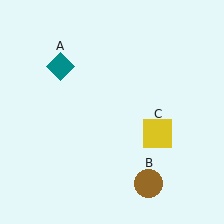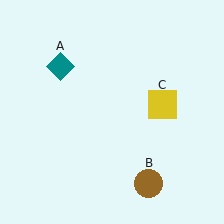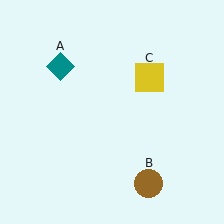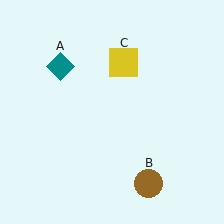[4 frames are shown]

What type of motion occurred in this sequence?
The yellow square (object C) rotated counterclockwise around the center of the scene.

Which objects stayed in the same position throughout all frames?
Teal diamond (object A) and brown circle (object B) remained stationary.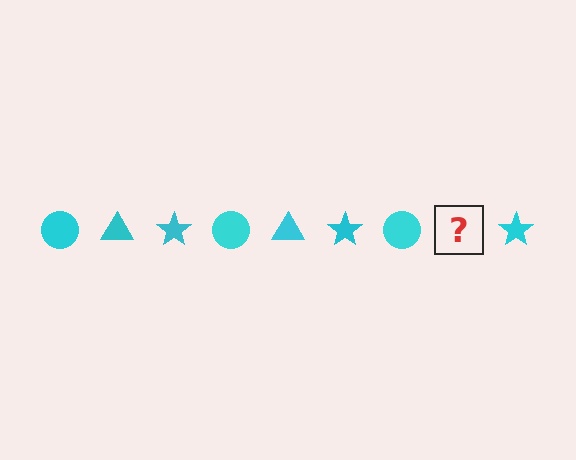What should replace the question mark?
The question mark should be replaced with a cyan triangle.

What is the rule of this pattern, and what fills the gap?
The rule is that the pattern cycles through circle, triangle, star shapes in cyan. The gap should be filled with a cyan triangle.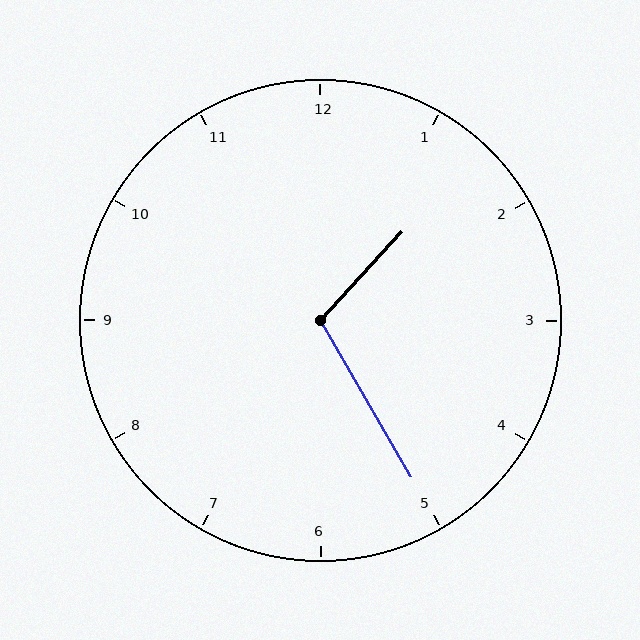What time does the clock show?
1:25.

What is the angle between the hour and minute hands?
Approximately 108 degrees.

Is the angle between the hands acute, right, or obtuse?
It is obtuse.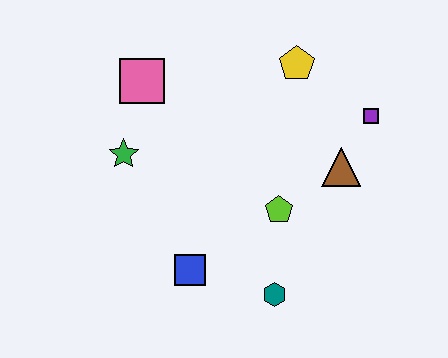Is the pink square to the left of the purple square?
Yes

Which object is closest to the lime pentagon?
The brown triangle is closest to the lime pentagon.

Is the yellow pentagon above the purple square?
Yes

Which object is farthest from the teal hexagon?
The pink square is farthest from the teal hexagon.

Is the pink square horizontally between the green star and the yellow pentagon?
Yes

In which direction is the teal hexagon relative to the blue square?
The teal hexagon is to the right of the blue square.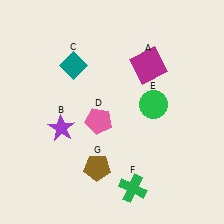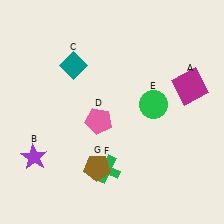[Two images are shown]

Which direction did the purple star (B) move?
The purple star (B) moved down.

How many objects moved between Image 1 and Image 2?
3 objects moved between the two images.